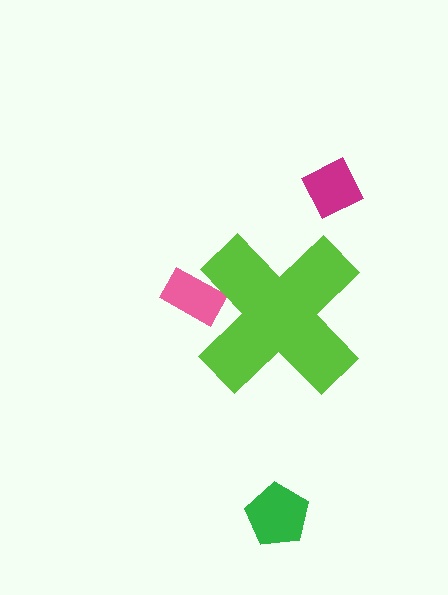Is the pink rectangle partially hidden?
Yes, the pink rectangle is partially hidden behind the lime cross.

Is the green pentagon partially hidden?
No, the green pentagon is fully visible.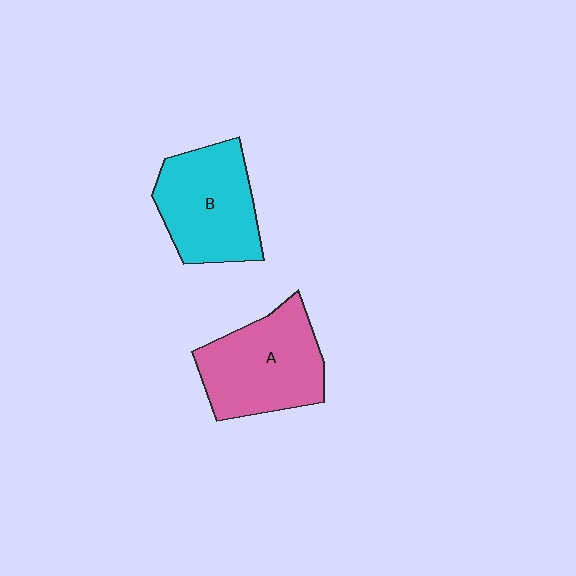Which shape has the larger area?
Shape A (pink).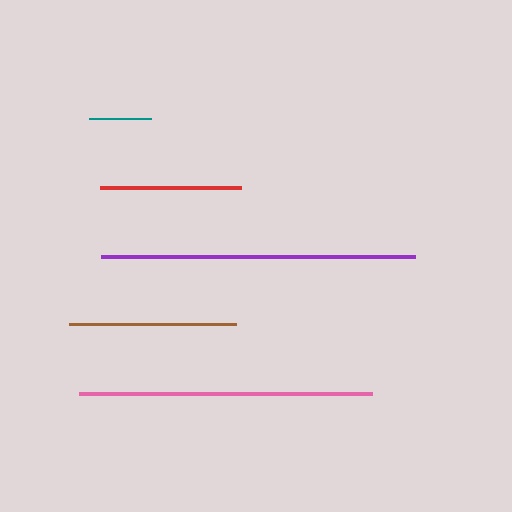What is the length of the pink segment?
The pink segment is approximately 293 pixels long.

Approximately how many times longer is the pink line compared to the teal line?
The pink line is approximately 4.7 times the length of the teal line.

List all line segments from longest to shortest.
From longest to shortest: purple, pink, brown, red, teal.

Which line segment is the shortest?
The teal line is the shortest at approximately 63 pixels.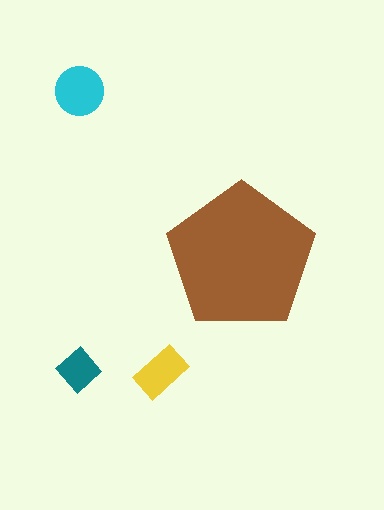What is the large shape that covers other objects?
A brown pentagon.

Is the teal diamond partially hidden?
No, the teal diamond is fully visible.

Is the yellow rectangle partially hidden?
No, the yellow rectangle is fully visible.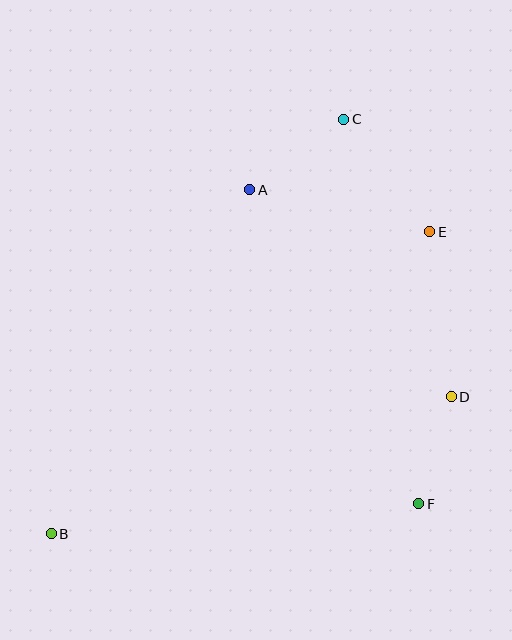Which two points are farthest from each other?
Points B and C are farthest from each other.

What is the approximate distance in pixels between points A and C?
The distance between A and C is approximately 118 pixels.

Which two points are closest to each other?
Points D and F are closest to each other.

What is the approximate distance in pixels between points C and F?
The distance between C and F is approximately 392 pixels.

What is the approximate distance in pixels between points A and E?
The distance between A and E is approximately 185 pixels.